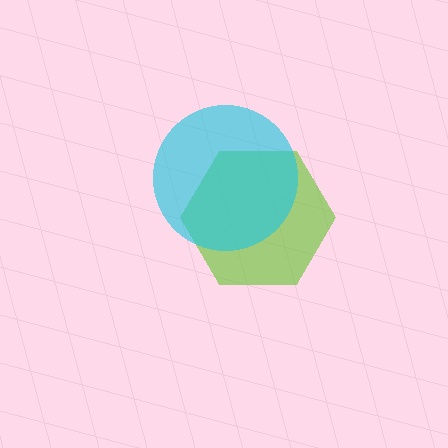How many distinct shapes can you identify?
There are 2 distinct shapes: a lime hexagon, a cyan circle.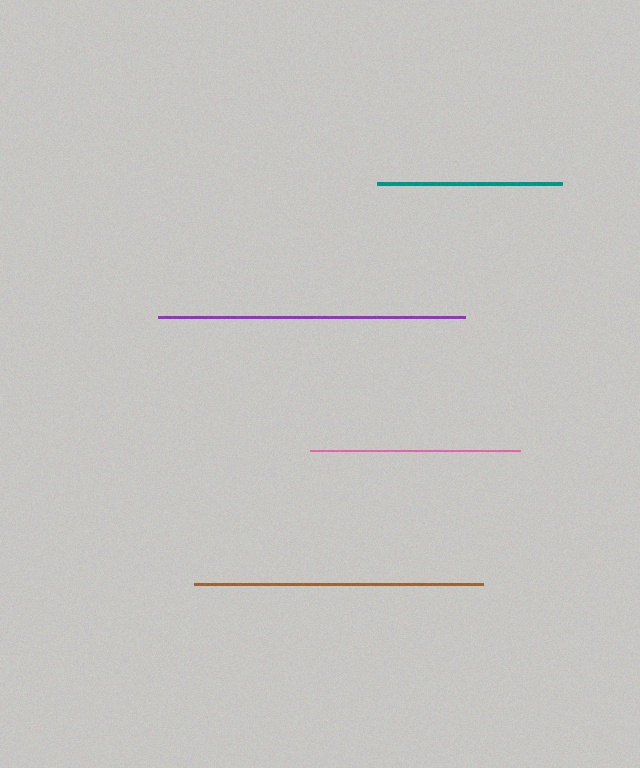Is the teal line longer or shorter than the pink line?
The pink line is longer than the teal line.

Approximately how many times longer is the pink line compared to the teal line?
The pink line is approximately 1.1 times the length of the teal line.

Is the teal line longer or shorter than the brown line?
The brown line is longer than the teal line.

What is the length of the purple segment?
The purple segment is approximately 307 pixels long.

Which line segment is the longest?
The purple line is the longest at approximately 307 pixels.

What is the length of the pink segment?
The pink segment is approximately 210 pixels long.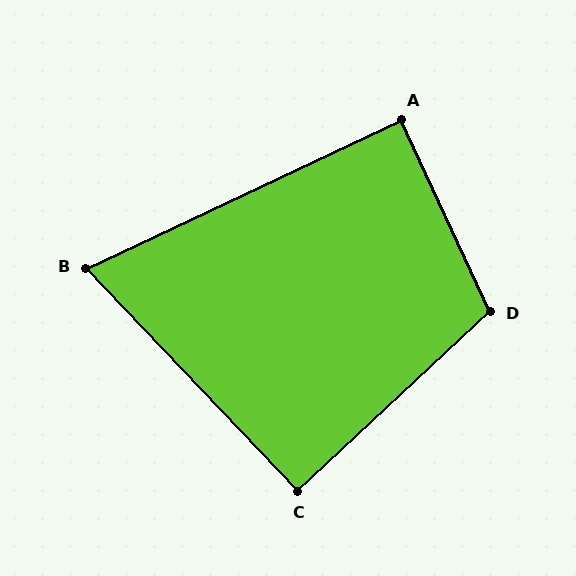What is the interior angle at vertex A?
Approximately 89 degrees (approximately right).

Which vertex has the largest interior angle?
D, at approximately 108 degrees.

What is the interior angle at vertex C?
Approximately 91 degrees (approximately right).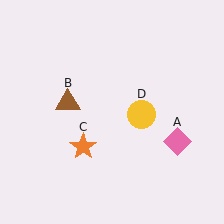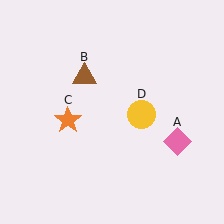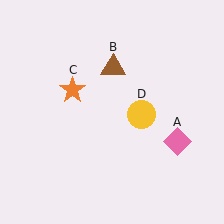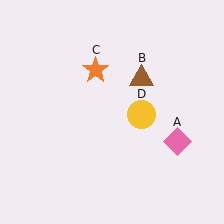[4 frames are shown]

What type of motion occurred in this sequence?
The brown triangle (object B), orange star (object C) rotated clockwise around the center of the scene.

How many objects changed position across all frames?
2 objects changed position: brown triangle (object B), orange star (object C).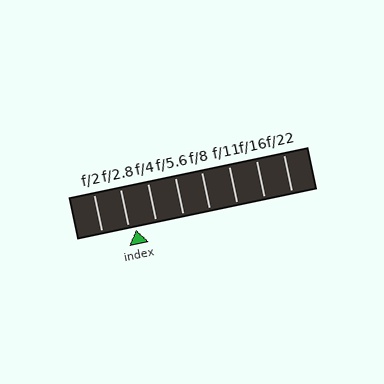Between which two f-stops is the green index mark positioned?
The index mark is between f/2.8 and f/4.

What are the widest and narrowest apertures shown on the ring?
The widest aperture shown is f/2 and the narrowest is f/22.